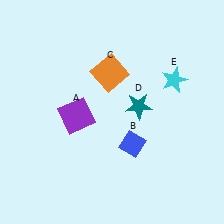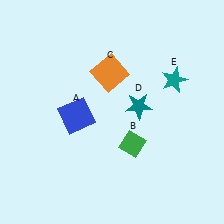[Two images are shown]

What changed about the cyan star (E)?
In Image 1, E is cyan. In Image 2, it changed to teal.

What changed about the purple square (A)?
In Image 1, A is purple. In Image 2, it changed to blue.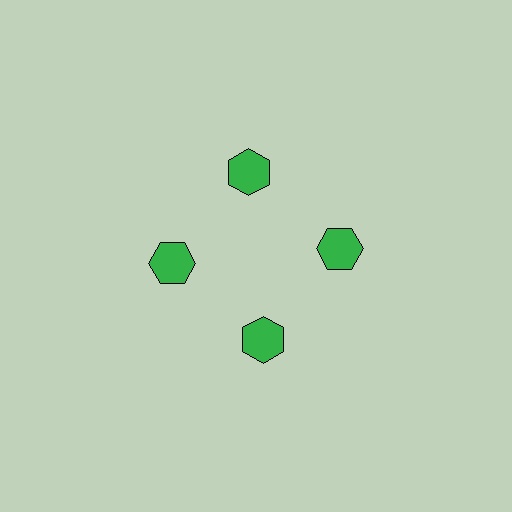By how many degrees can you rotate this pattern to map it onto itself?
The pattern maps onto itself every 90 degrees of rotation.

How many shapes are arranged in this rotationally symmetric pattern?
There are 4 shapes, arranged in 4 groups of 1.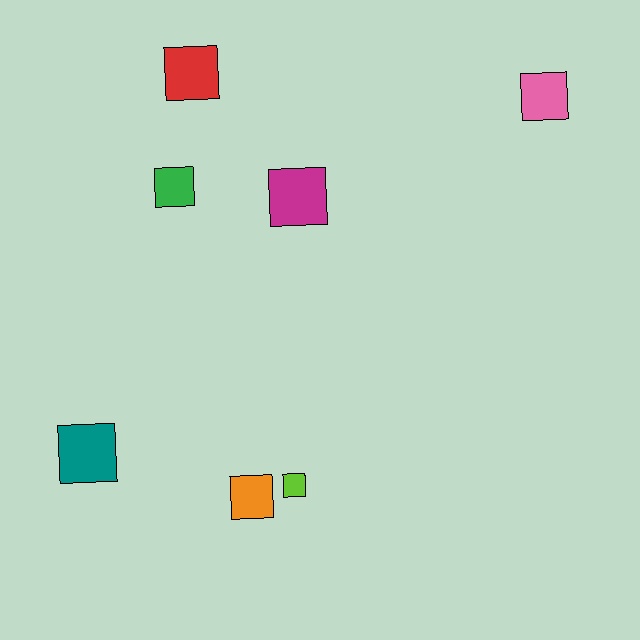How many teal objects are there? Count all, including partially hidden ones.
There is 1 teal object.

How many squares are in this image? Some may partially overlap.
There are 7 squares.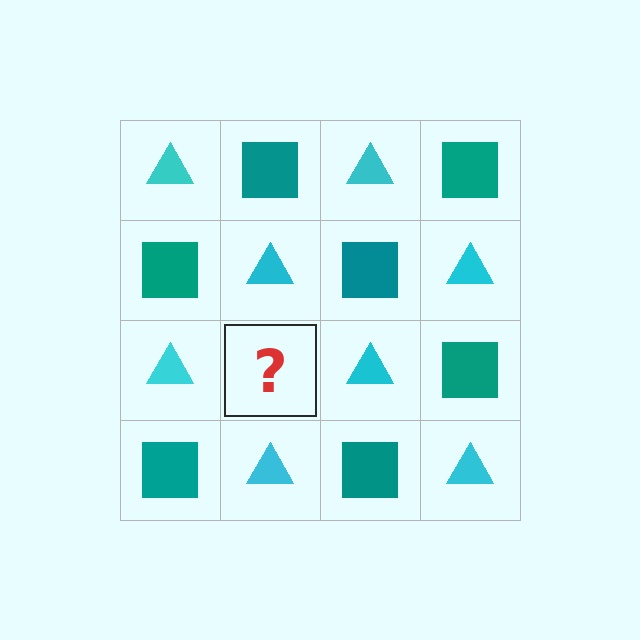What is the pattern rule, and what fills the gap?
The rule is that it alternates cyan triangle and teal square in a checkerboard pattern. The gap should be filled with a teal square.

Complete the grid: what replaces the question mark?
The question mark should be replaced with a teal square.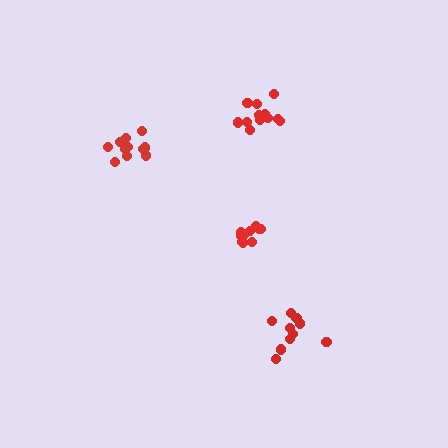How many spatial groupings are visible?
There are 4 spatial groupings.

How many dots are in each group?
Group 1: 10 dots, Group 2: 10 dots, Group 3: 11 dots, Group 4: 13 dots (44 total).